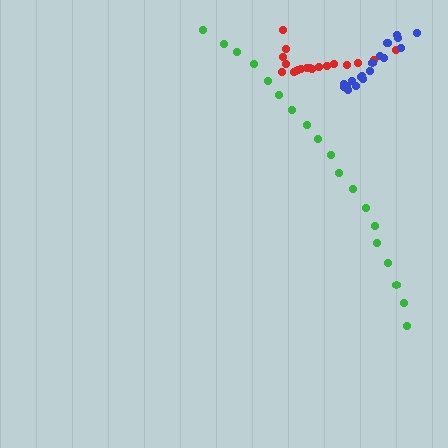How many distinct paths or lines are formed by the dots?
There are 3 distinct paths.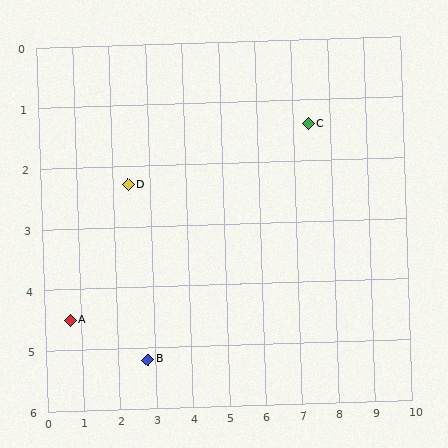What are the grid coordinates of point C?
Point C is at approximately (7.4, 1.4).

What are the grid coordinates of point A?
Point A is at approximately (0.7, 4.5).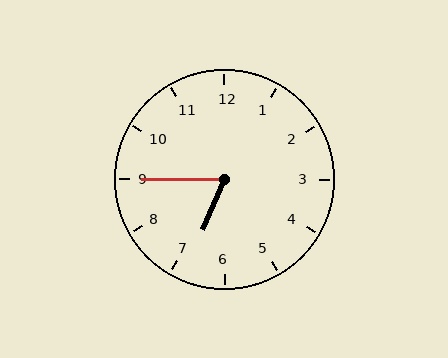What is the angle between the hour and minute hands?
Approximately 68 degrees.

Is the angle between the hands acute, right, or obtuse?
It is acute.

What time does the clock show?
6:45.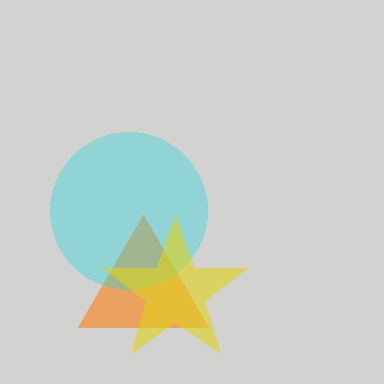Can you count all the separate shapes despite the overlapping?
Yes, there are 3 separate shapes.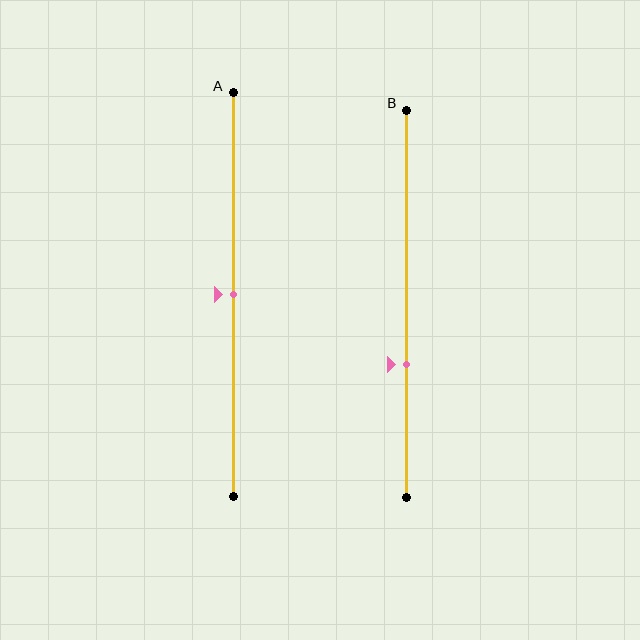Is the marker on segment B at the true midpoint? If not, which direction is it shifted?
No, the marker on segment B is shifted downward by about 16% of the segment length.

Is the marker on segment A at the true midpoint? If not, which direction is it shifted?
Yes, the marker on segment A is at the true midpoint.